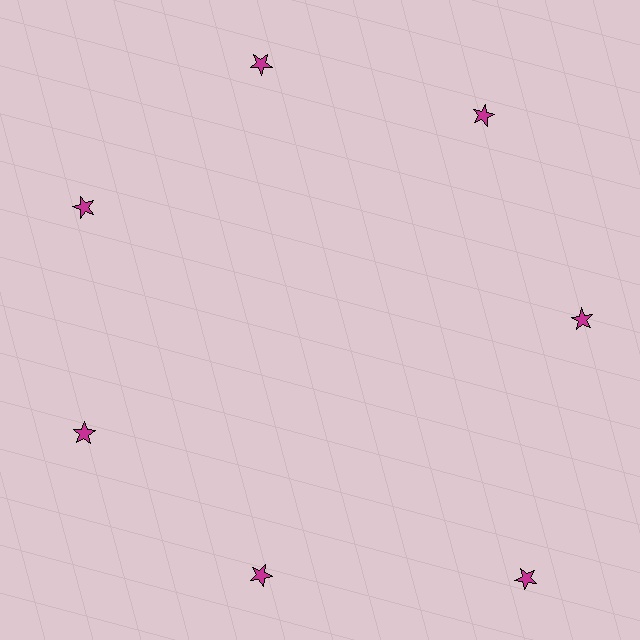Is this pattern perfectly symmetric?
No. The 7 magenta stars are arranged in a ring, but one element near the 5 o'clock position is pushed outward from the center, breaking the 7-fold rotational symmetry.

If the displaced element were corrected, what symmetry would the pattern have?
It would have 7-fold rotational symmetry — the pattern would map onto itself every 51 degrees.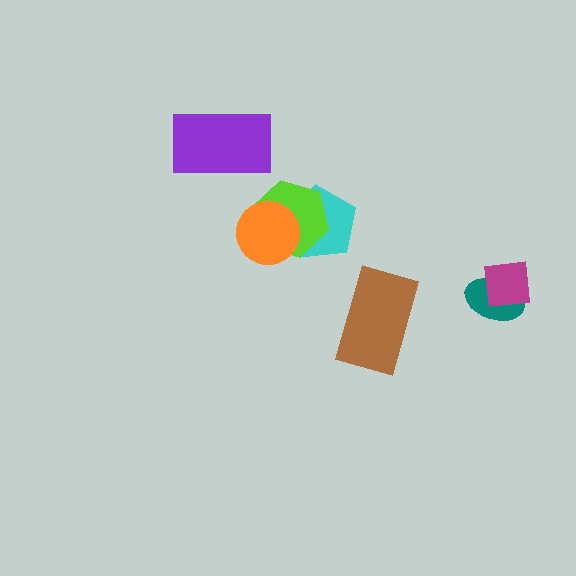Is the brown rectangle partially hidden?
No, no other shape covers it.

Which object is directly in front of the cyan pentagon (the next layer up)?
The lime hexagon is directly in front of the cyan pentagon.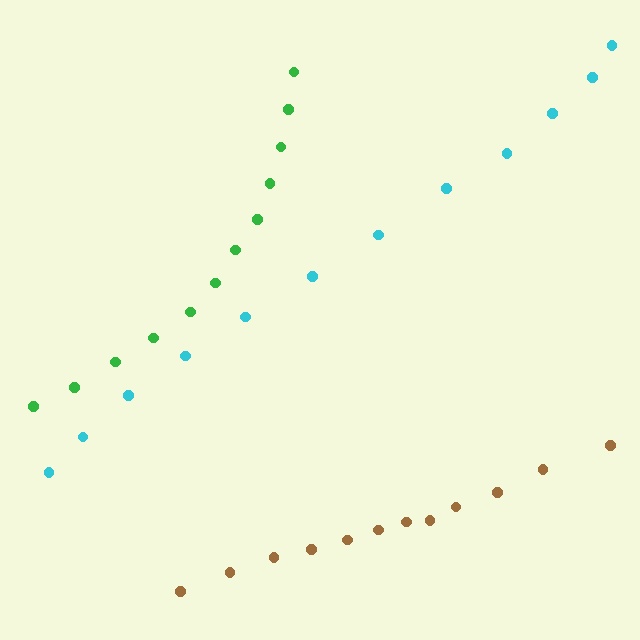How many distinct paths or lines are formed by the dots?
There are 3 distinct paths.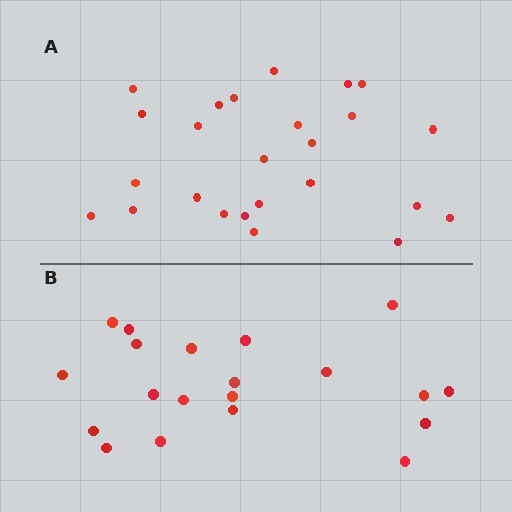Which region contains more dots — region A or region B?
Region A (the top region) has more dots.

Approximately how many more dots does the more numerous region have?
Region A has about 5 more dots than region B.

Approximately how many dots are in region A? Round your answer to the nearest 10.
About 20 dots. (The exact count is 25, which rounds to 20.)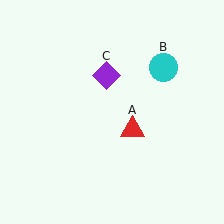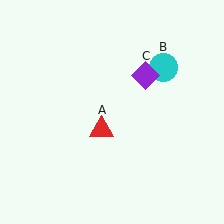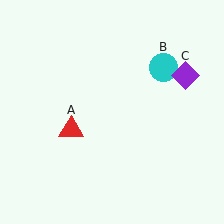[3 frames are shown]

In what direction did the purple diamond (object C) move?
The purple diamond (object C) moved right.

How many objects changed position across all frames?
2 objects changed position: red triangle (object A), purple diamond (object C).